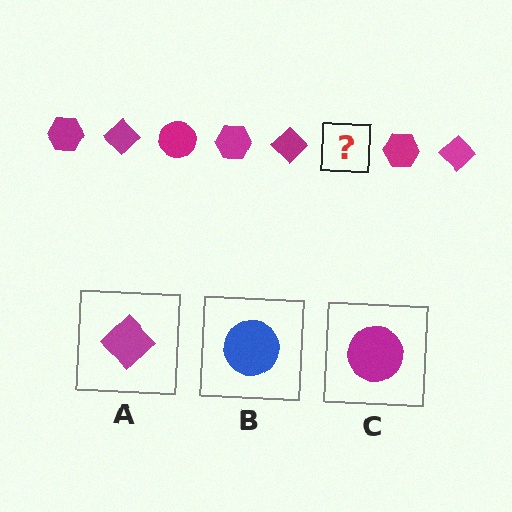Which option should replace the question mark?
Option C.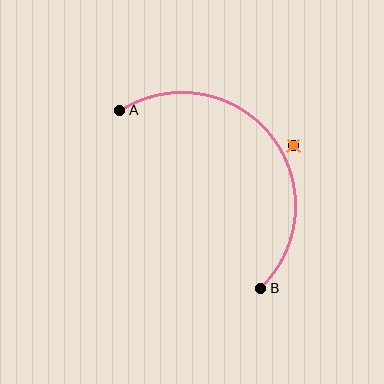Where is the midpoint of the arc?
The arc midpoint is the point on the curve farthest from the straight line joining A and B. It sits above and to the right of that line.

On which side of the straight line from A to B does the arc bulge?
The arc bulges above and to the right of the straight line connecting A and B.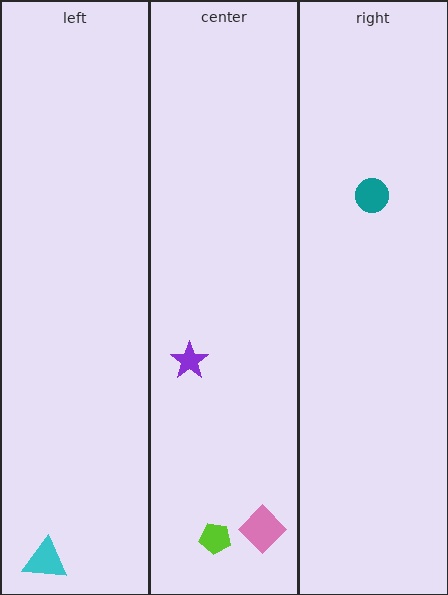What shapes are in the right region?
The teal circle.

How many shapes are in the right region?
1.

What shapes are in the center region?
The purple star, the pink diamond, the lime pentagon.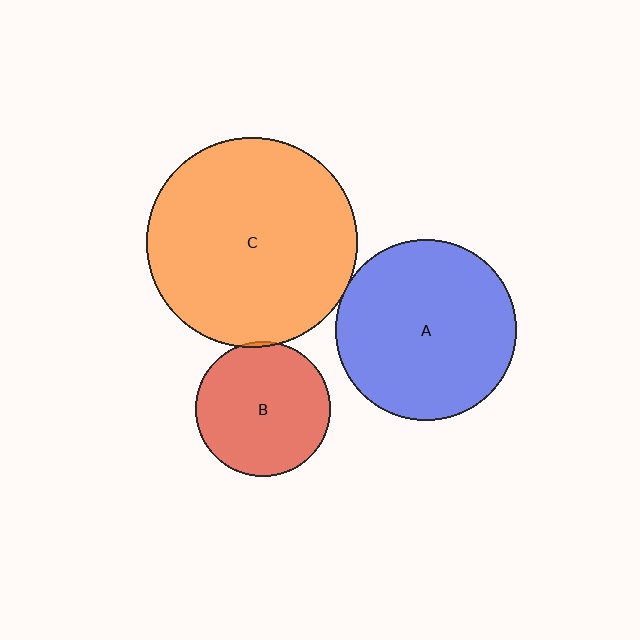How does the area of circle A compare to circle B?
Approximately 1.8 times.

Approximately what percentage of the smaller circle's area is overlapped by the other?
Approximately 5%.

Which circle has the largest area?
Circle C (orange).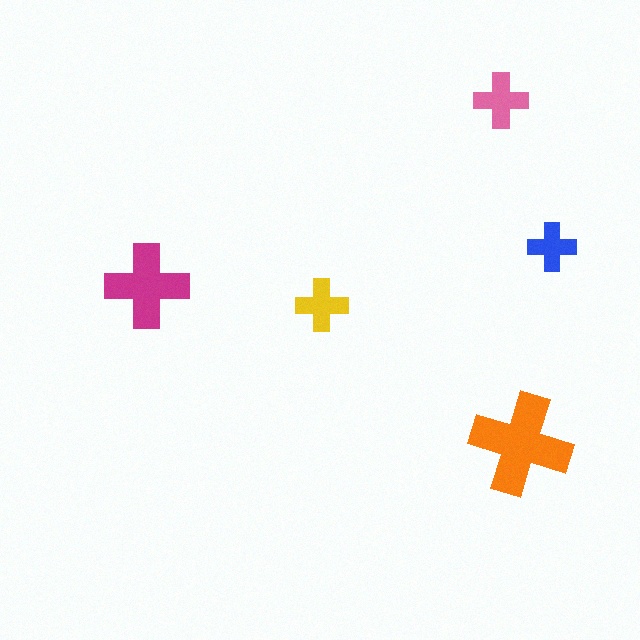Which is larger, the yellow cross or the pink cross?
The pink one.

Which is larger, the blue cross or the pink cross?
The pink one.